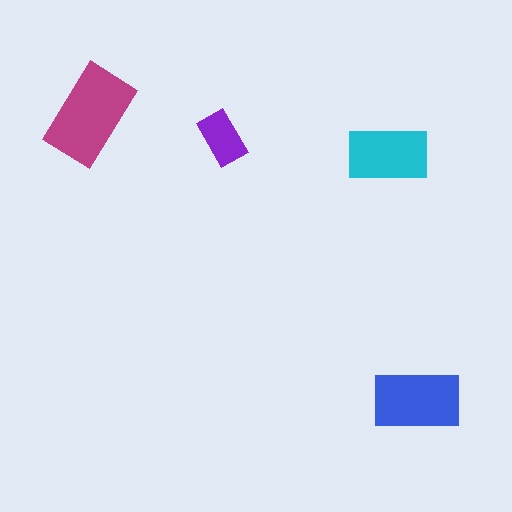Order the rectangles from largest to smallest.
the magenta one, the blue one, the cyan one, the purple one.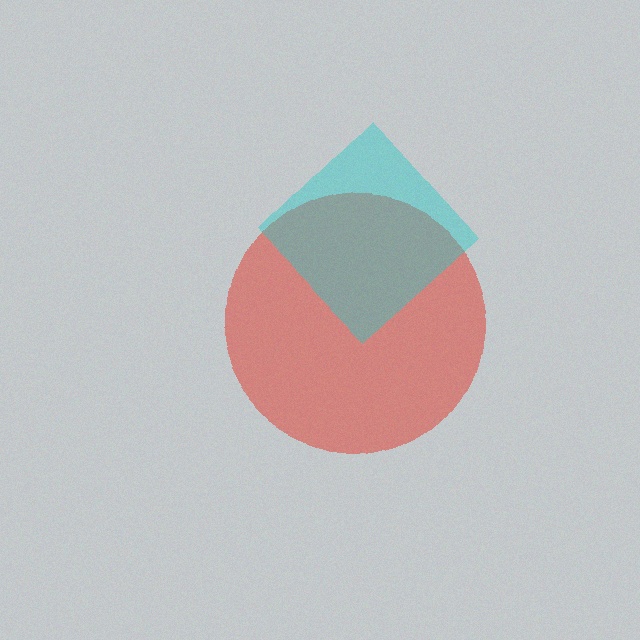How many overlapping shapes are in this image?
There are 2 overlapping shapes in the image.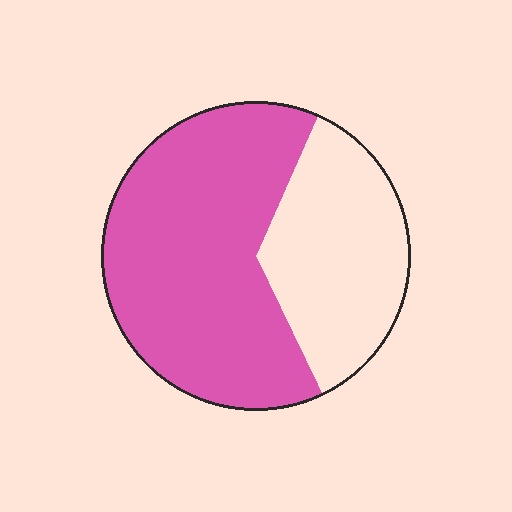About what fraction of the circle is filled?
About five eighths (5/8).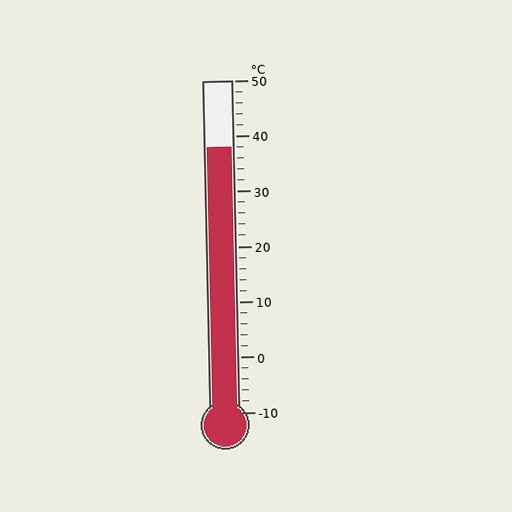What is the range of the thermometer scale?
The thermometer scale ranges from -10°C to 50°C.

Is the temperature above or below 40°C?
The temperature is below 40°C.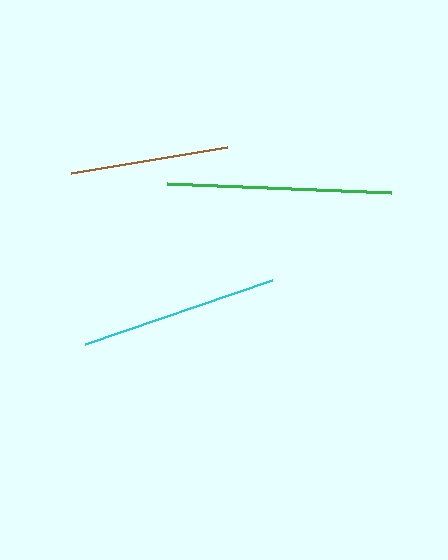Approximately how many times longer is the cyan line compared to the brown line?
The cyan line is approximately 1.3 times the length of the brown line.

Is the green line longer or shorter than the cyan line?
The green line is longer than the cyan line.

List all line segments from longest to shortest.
From longest to shortest: green, cyan, brown.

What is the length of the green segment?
The green segment is approximately 224 pixels long.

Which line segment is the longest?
The green line is the longest at approximately 224 pixels.